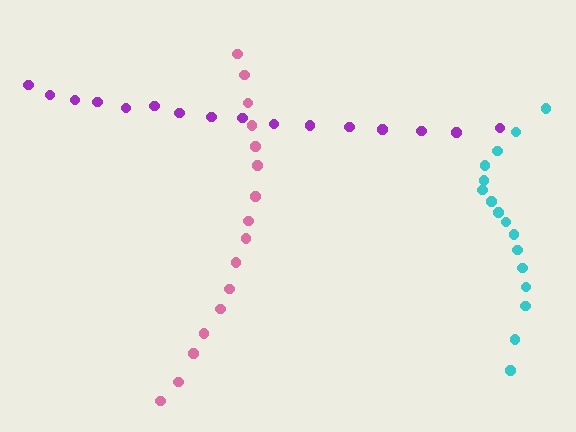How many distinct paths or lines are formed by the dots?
There are 3 distinct paths.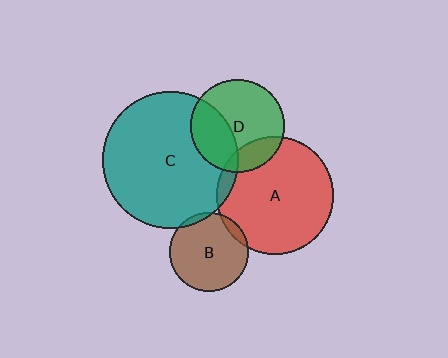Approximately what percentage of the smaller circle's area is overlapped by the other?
Approximately 5%.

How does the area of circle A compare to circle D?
Approximately 1.6 times.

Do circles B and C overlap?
Yes.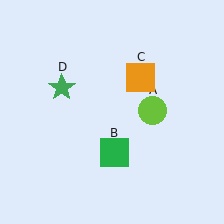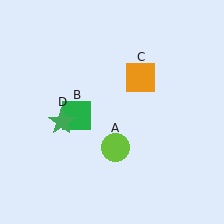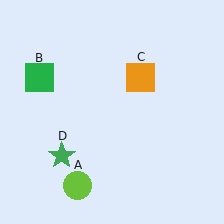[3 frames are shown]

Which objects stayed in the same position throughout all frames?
Orange square (object C) remained stationary.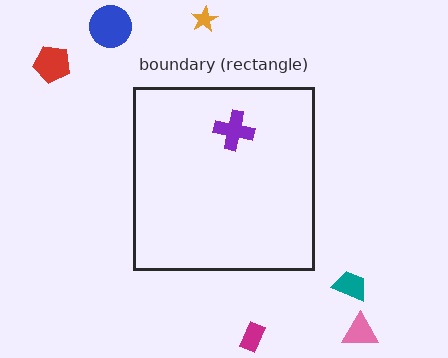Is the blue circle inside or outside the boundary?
Outside.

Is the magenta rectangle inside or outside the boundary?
Outside.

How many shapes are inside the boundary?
1 inside, 6 outside.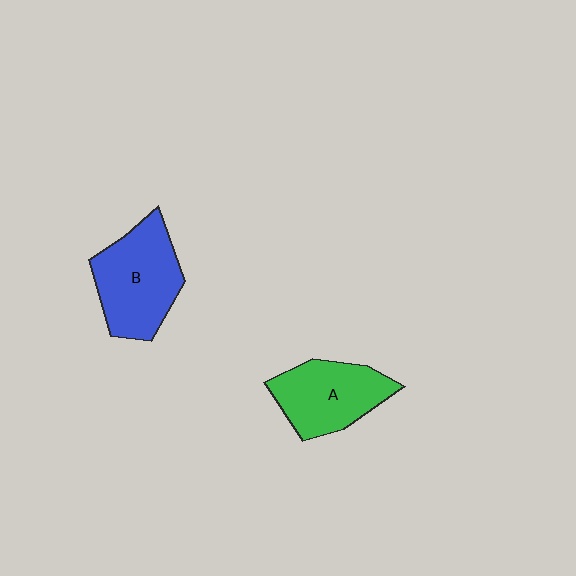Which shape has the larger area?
Shape B (blue).